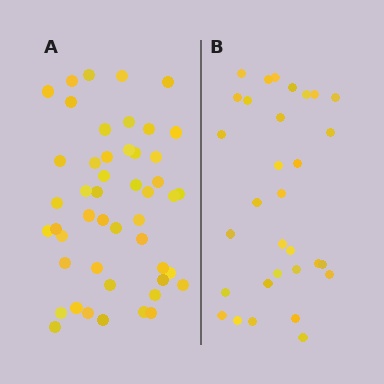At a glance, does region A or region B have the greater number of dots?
Region A (the left region) has more dots.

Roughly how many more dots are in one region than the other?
Region A has approximately 15 more dots than region B.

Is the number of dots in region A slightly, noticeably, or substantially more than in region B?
Region A has substantially more. The ratio is roughly 1.5 to 1.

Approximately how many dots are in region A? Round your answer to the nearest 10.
About 50 dots. (The exact count is 48, which rounds to 50.)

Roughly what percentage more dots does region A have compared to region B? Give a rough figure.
About 55% more.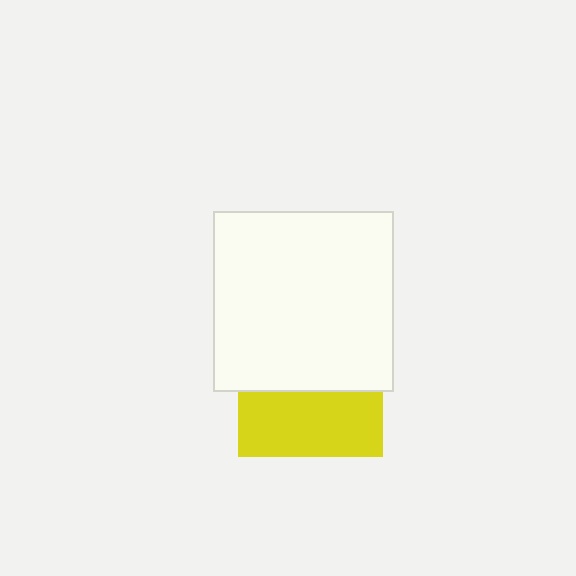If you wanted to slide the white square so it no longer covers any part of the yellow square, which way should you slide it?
Slide it up — that is the most direct way to separate the two shapes.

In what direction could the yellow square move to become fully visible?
The yellow square could move down. That would shift it out from behind the white square entirely.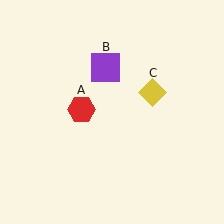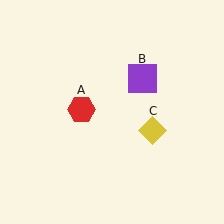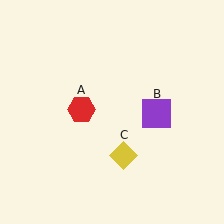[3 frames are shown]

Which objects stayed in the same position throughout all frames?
Red hexagon (object A) remained stationary.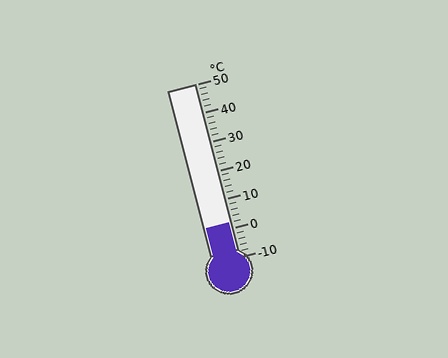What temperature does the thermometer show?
The thermometer shows approximately 2°C.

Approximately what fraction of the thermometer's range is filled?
The thermometer is filled to approximately 20% of its range.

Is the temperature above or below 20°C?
The temperature is below 20°C.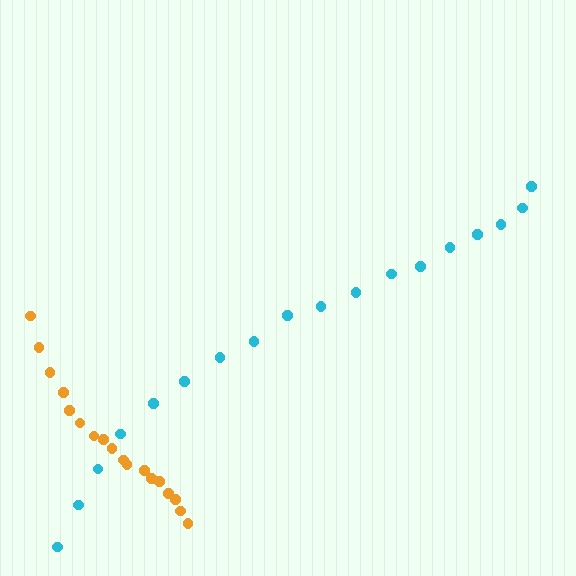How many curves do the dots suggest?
There are 2 distinct paths.